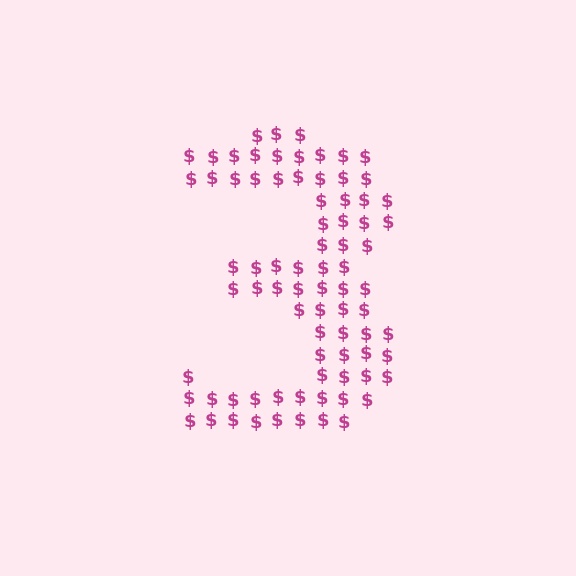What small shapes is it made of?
It is made of small dollar signs.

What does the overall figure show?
The overall figure shows the digit 3.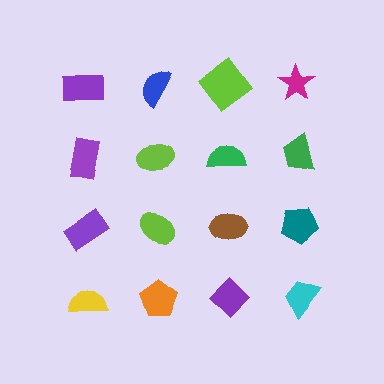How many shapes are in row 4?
4 shapes.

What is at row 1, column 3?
A lime diamond.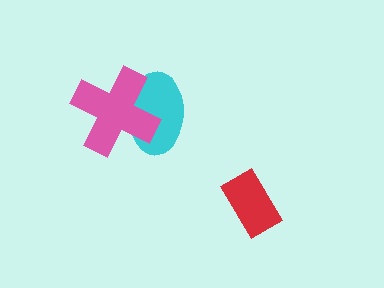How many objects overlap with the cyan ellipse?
1 object overlaps with the cyan ellipse.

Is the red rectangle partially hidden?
No, no other shape covers it.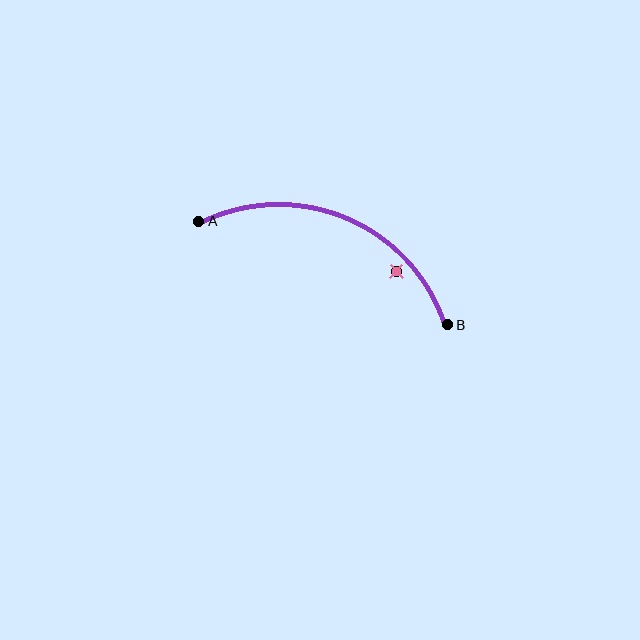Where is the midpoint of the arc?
The arc midpoint is the point on the curve farthest from the straight line joining A and B. It sits above that line.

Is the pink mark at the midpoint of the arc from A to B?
No — the pink mark does not lie on the arc at all. It sits slightly inside the curve.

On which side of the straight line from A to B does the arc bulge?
The arc bulges above the straight line connecting A and B.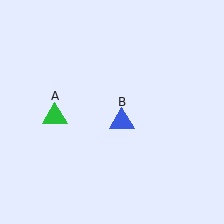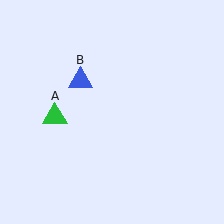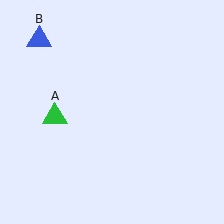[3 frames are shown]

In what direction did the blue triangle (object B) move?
The blue triangle (object B) moved up and to the left.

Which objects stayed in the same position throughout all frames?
Green triangle (object A) remained stationary.